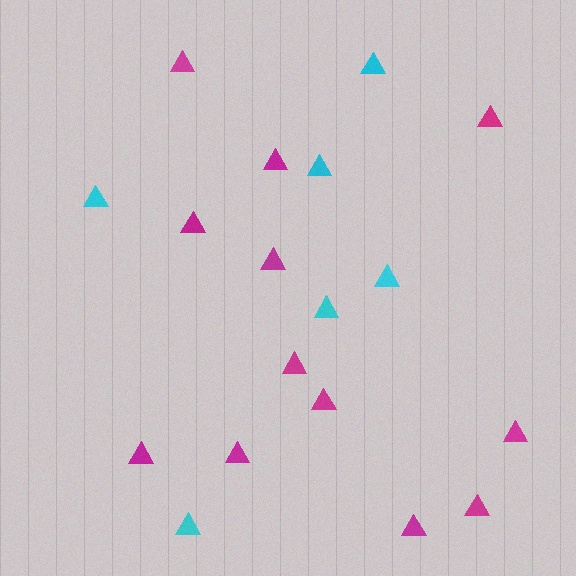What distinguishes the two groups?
There are 2 groups: one group of magenta triangles (12) and one group of cyan triangles (6).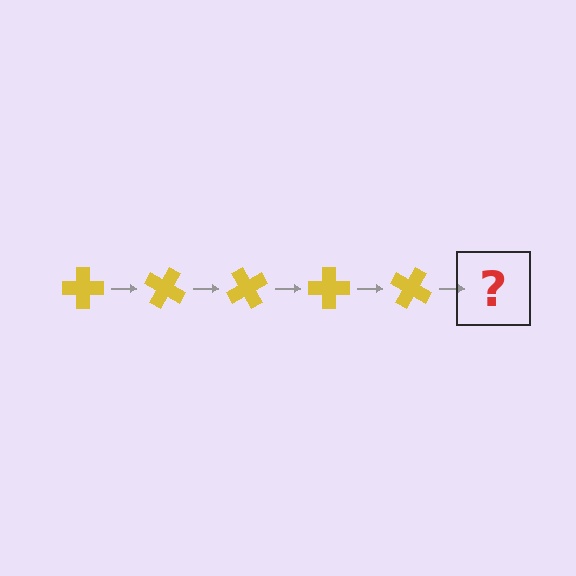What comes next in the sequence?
The next element should be a yellow cross rotated 150 degrees.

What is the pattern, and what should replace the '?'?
The pattern is that the cross rotates 30 degrees each step. The '?' should be a yellow cross rotated 150 degrees.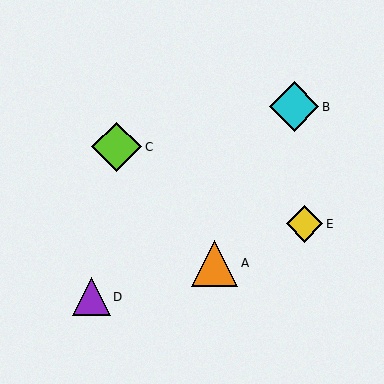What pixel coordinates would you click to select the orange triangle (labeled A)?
Click at (215, 263) to select the orange triangle A.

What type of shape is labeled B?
Shape B is a cyan diamond.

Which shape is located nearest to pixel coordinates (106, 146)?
The lime diamond (labeled C) at (117, 147) is nearest to that location.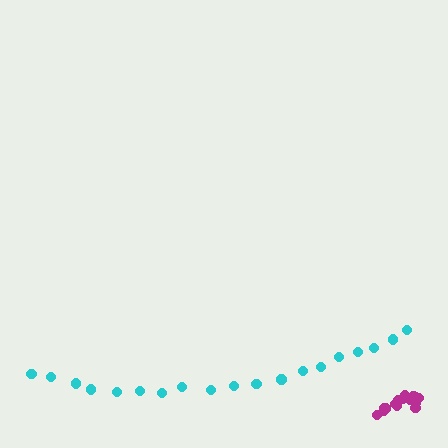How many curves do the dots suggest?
There are 2 distinct paths.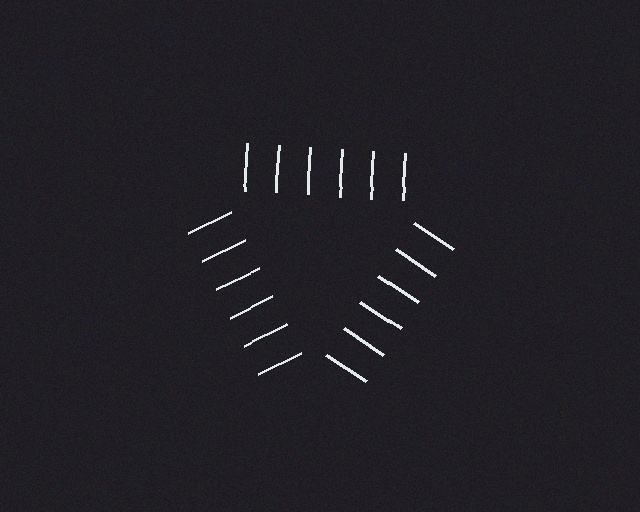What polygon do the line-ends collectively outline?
An illusory triangle — the line segments terminate on its edges but no continuous stroke is drawn.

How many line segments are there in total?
18 — 6 along each of the 3 edges.